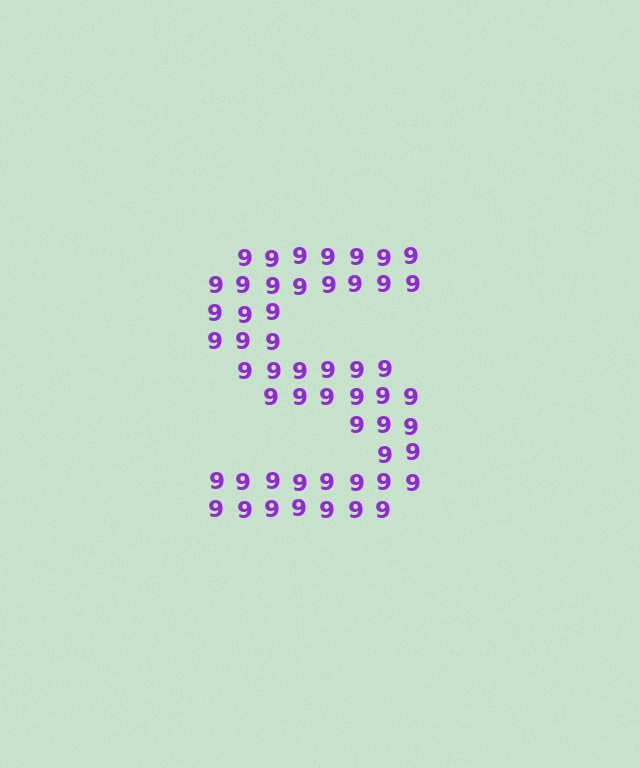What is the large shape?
The large shape is the letter S.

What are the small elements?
The small elements are digit 9's.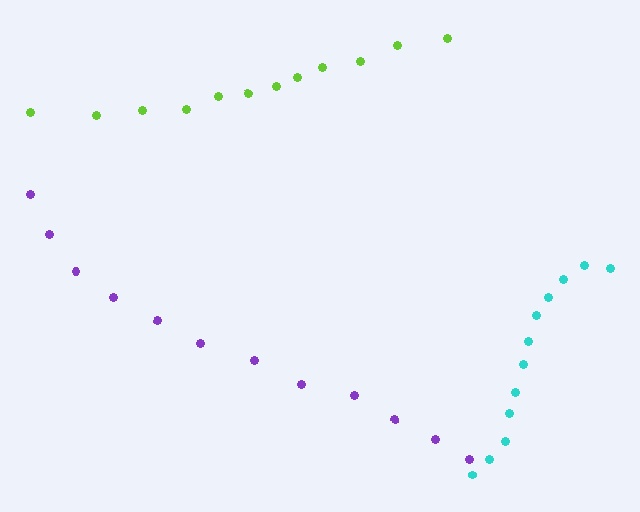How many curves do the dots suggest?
There are 3 distinct paths.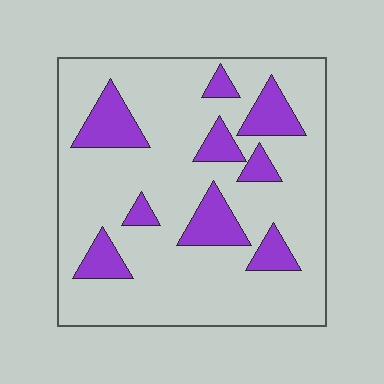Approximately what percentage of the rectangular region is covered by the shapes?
Approximately 20%.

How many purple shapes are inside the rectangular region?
9.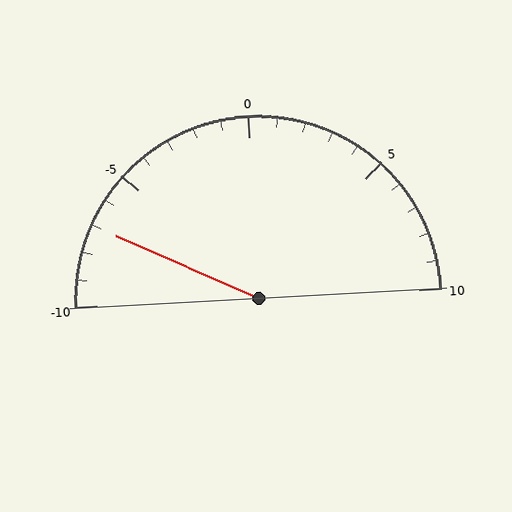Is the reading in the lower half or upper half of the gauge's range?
The reading is in the lower half of the range (-10 to 10).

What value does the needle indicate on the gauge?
The needle indicates approximately -7.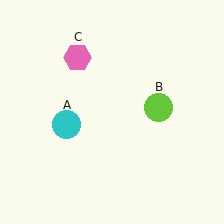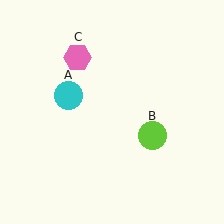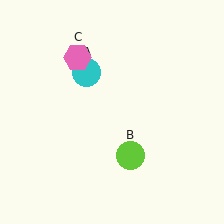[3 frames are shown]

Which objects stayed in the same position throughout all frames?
Pink hexagon (object C) remained stationary.